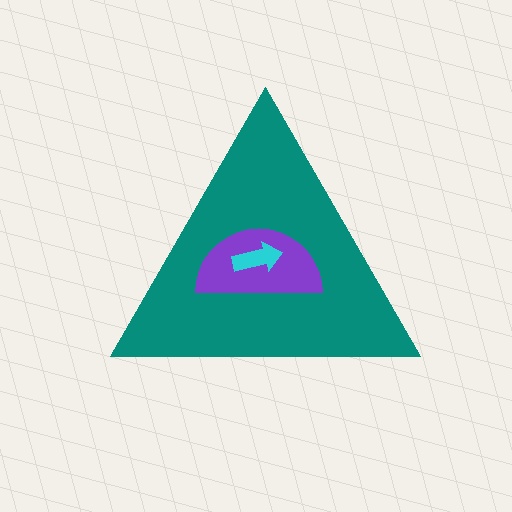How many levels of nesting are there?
3.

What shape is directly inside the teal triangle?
The purple semicircle.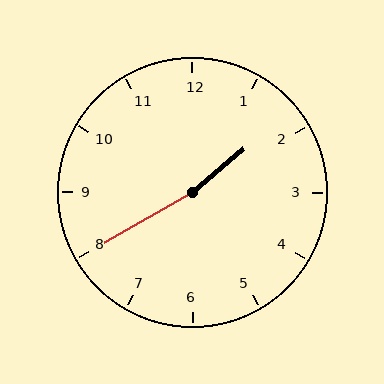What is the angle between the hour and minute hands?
Approximately 170 degrees.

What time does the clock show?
1:40.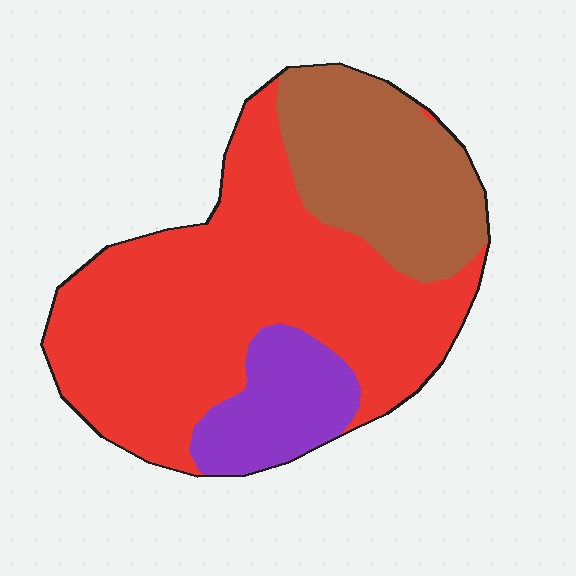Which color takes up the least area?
Purple, at roughly 15%.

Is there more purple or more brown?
Brown.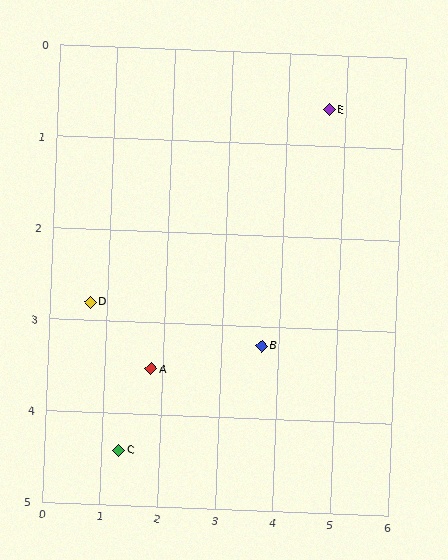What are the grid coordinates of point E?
Point E is at approximately (4.7, 0.6).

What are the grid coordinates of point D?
Point D is at approximately (0.7, 2.8).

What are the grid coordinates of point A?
Point A is at approximately (1.8, 3.5).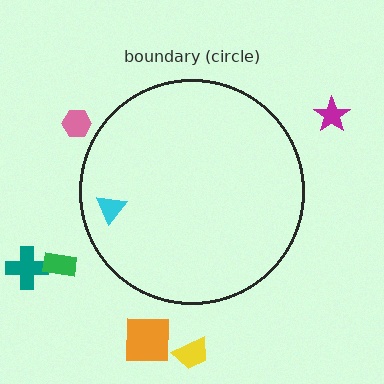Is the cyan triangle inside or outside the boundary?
Inside.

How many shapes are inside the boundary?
1 inside, 6 outside.